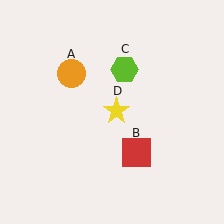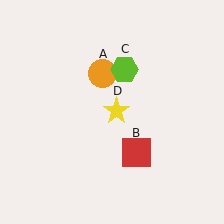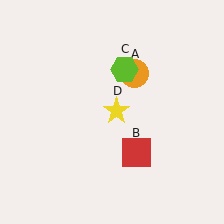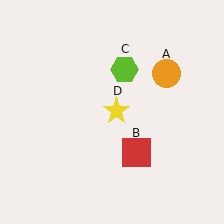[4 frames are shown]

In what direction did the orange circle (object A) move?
The orange circle (object A) moved right.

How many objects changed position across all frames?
1 object changed position: orange circle (object A).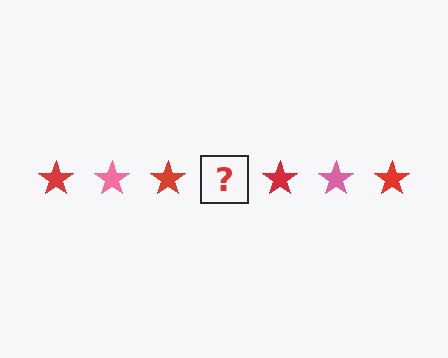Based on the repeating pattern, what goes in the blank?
The blank should be a pink star.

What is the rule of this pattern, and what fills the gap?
The rule is that the pattern cycles through red, pink stars. The gap should be filled with a pink star.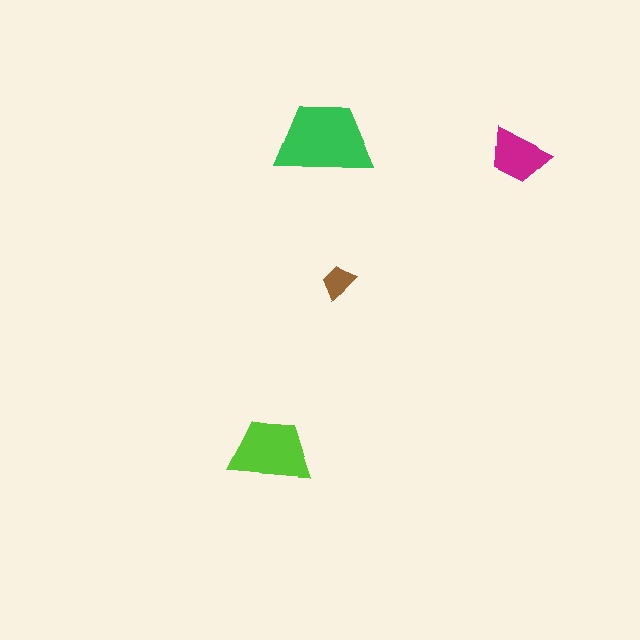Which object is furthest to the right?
The magenta trapezoid is rightmost.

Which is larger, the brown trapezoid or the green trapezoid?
The green one.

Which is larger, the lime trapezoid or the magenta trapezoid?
The lime one.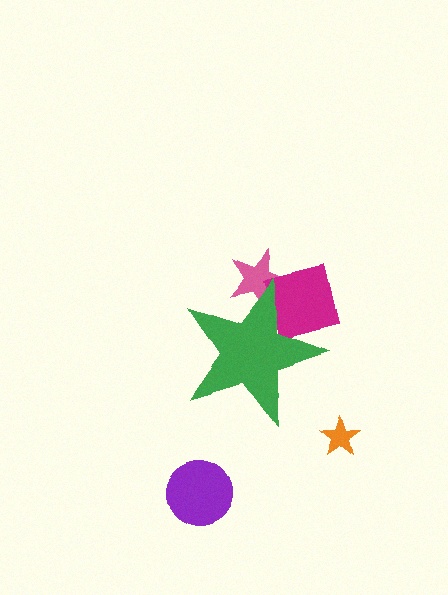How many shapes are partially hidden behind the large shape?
3 shapes are partially hidden.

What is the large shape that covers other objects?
A green star.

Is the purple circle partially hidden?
No, the purple circle is fully visible.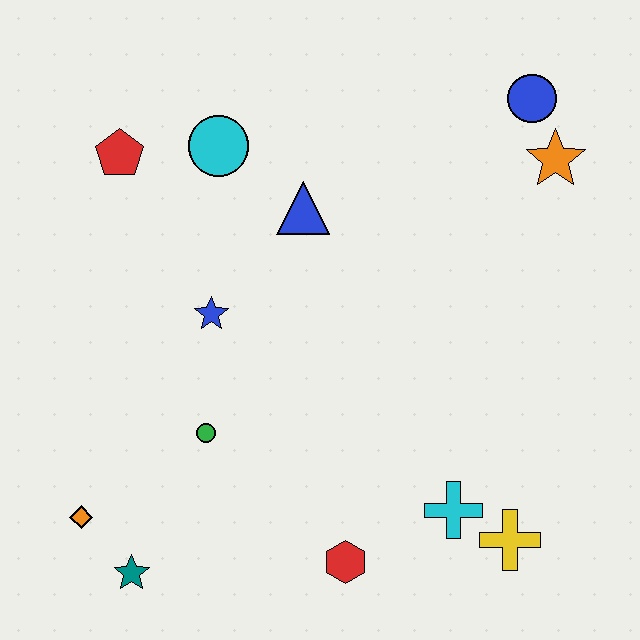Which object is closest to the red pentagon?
The cyan circle is closest to the red pentagon.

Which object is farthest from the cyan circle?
The yellow cross is farthest from the cyan circle.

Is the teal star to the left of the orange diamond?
No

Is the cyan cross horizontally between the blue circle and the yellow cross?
No